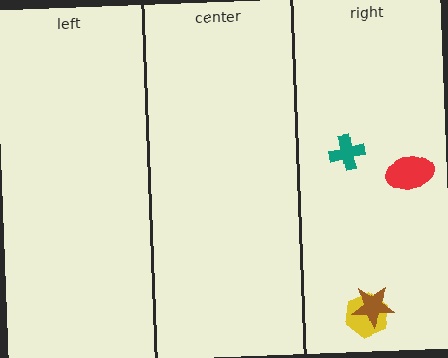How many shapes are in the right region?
4.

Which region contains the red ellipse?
The right region.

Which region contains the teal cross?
The right region.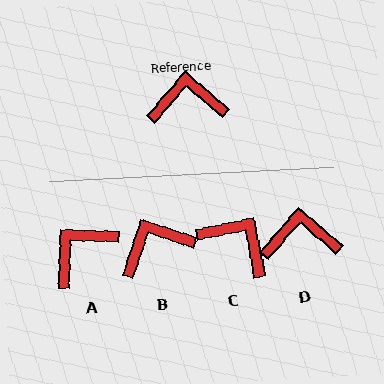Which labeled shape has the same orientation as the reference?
D.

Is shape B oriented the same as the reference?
No, it is off by about 23 degrees.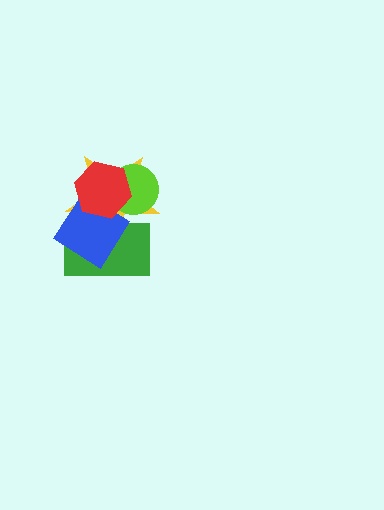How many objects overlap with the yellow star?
4 objects overlap with the yellow star.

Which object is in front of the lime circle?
The red hexagon is in front of the lime circle.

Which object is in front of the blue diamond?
The red hexagon is in front of the blue diamond.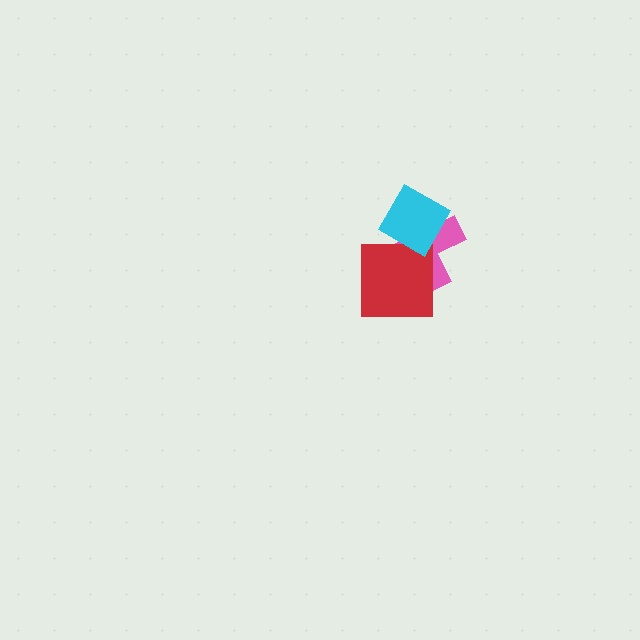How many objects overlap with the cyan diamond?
2 objects overlap with the cyan diamond.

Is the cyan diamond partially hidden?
No, no other shape covers it.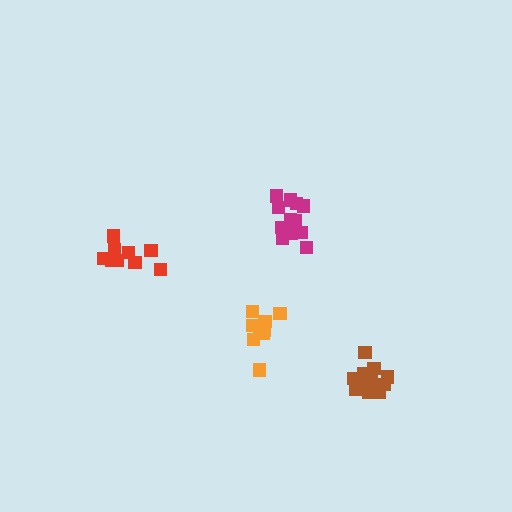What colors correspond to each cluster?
The clusters are colored: red, magenta, brown, orange.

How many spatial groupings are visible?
There are 4 spatial groupings.